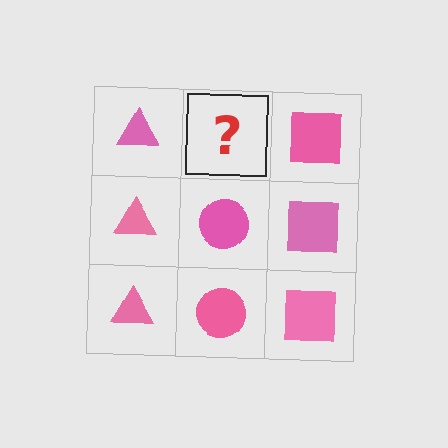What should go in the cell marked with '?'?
The missing cell should contain a pink circle.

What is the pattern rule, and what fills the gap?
The rule is that each column has a consistent shape. The gap should be filled with a pink circle.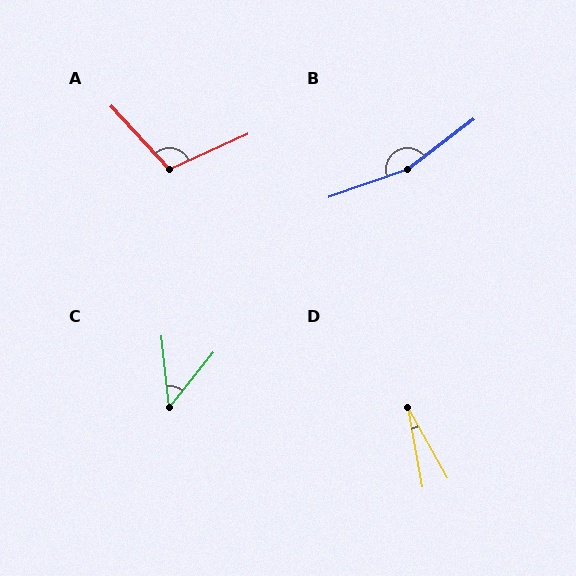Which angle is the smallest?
D, at approximately 19 degrees.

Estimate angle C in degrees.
Approximately 45 degrees.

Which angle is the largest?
B, at approximately 162 degrees.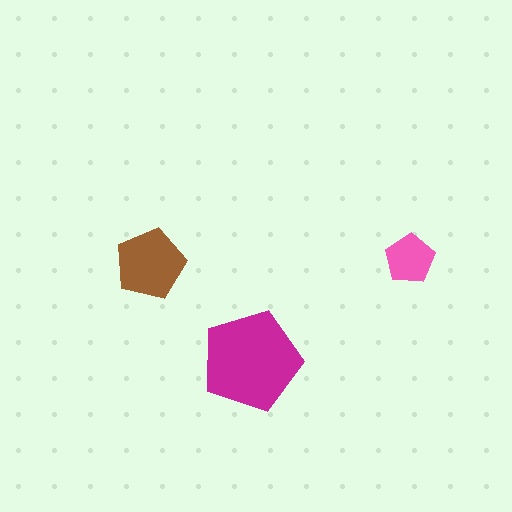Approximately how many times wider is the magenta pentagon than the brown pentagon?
About 1.5 times wider.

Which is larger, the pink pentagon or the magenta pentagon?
The magenta one.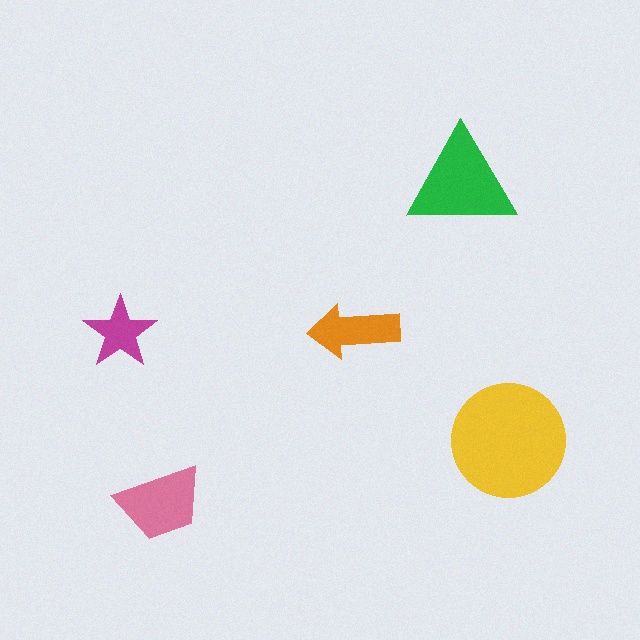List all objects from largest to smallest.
The yellow circle, the green triangle, the pink trapezoid, the orange arrow, the magenta star.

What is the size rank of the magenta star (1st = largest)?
5th.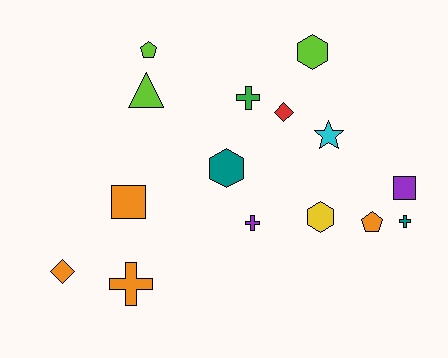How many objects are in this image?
There are 15 objects.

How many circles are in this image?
There are no circles.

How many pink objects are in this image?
There are no pink objects.